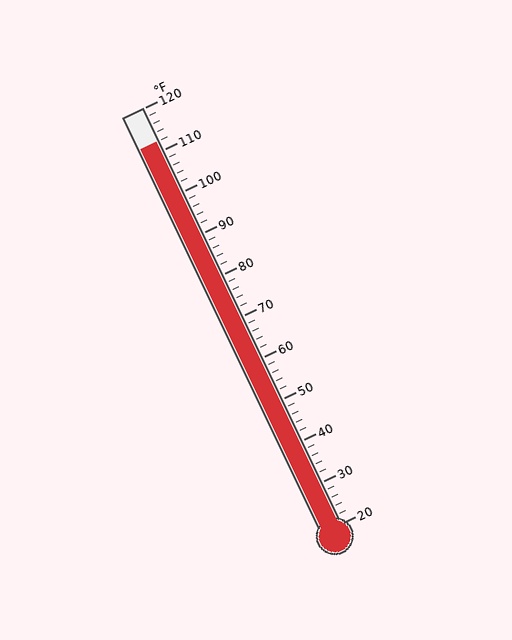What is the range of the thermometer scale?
The thermometer scale ranges from 20°F to 120°F.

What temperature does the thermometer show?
The thermometer shows approximately 112°F.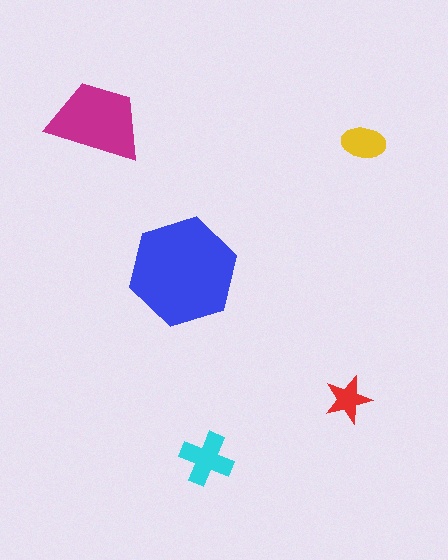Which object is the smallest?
The red star.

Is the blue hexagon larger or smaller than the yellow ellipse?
Larger.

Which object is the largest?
The blue hexagon.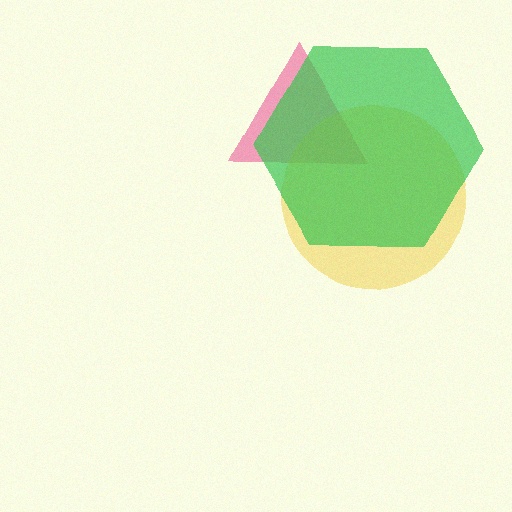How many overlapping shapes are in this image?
There are 3 overlapping shapes in the image.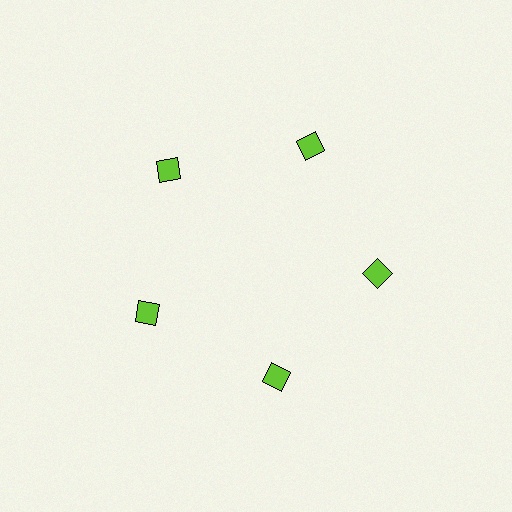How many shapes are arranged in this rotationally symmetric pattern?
There are 5 shapes, arranged in 5 groups of 1.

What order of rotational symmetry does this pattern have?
This pattern has 5-fold rotational symmetry.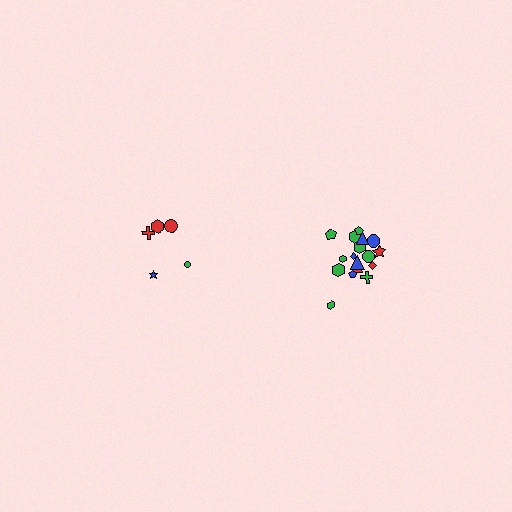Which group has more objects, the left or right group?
The right group.